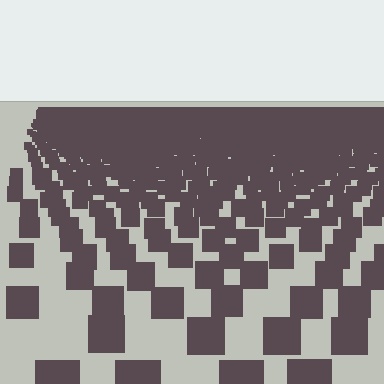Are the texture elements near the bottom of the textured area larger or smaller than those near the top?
Larger. Near the bottom, elements are closer to the viewer and appear at a bigger on-screen size.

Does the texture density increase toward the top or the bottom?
Density increases toward the top.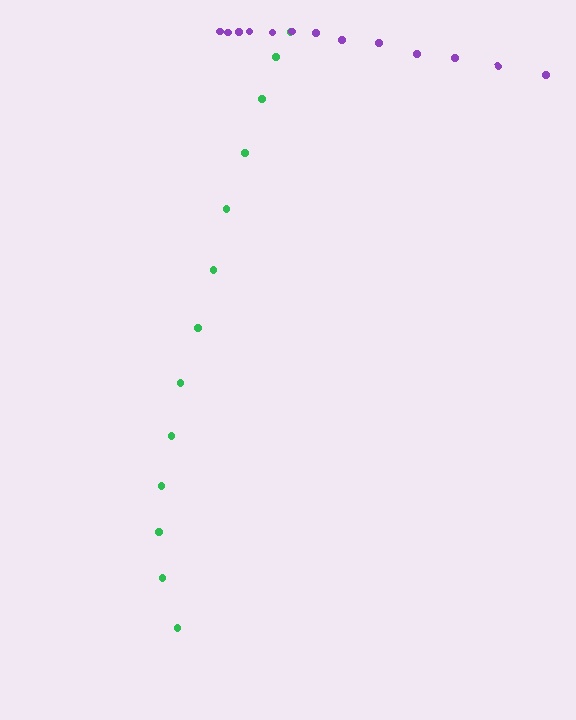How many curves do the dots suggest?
There are 2 distinct paths.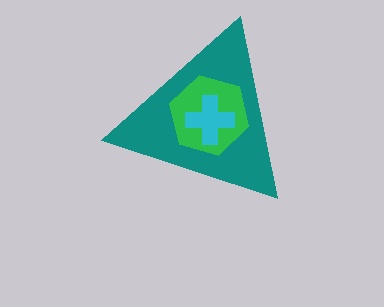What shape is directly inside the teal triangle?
The green hexagon.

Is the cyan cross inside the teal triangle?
Yes.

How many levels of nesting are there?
3.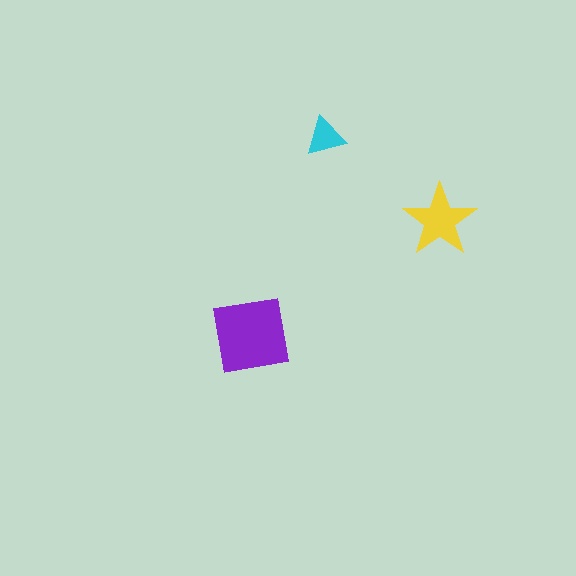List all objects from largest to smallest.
The purple square, the yellow star, the cyan triangle.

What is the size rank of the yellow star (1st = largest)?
2nd.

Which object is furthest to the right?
The yellow star is rightmost.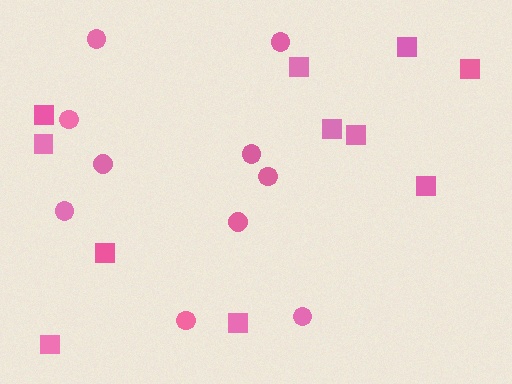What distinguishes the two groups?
There are 2 groups: one group of squares (11) and one group of circles (10).